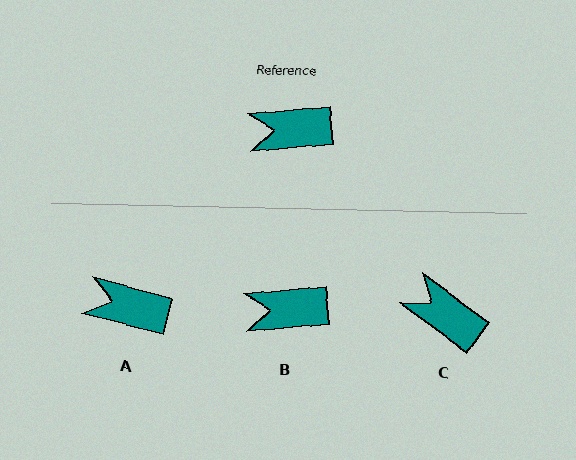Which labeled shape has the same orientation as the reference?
B.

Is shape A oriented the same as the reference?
No, it is off by about 20 degrees.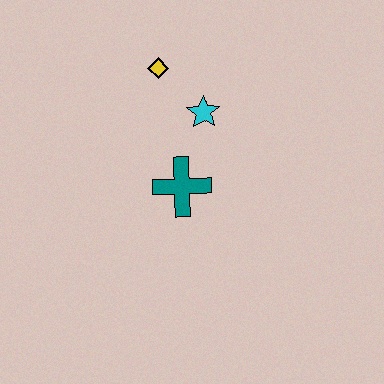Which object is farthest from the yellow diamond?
The teal cross is farthest from the yellow diamond.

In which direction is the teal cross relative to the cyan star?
The teal cross is below the cyan star.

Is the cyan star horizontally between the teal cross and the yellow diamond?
No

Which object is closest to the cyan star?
The yellow diamond is closest to the cyan star.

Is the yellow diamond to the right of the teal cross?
No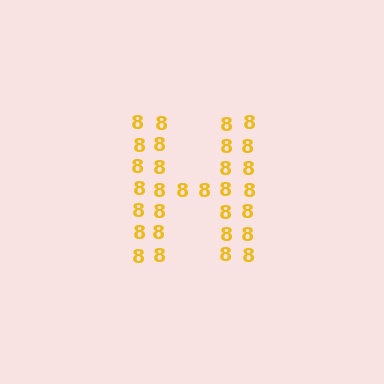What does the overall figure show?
The overall figure shows the letter H.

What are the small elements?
The small elements are digit 8's.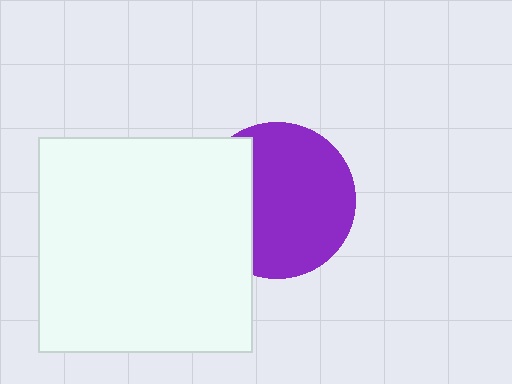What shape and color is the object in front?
The object in front is a white square.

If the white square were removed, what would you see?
You would see the complete purple circle.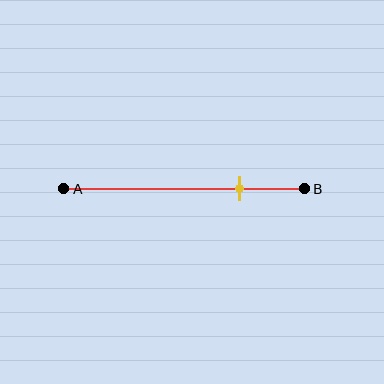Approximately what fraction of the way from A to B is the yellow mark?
The yellow mark is approximately 75% of the way from A to B.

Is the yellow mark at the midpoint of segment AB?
No, the mark is at about 75% from A, not at the 50% midpoint.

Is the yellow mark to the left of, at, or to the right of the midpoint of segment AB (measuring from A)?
The yellow mark is to the right of the midpoint of segment AB.